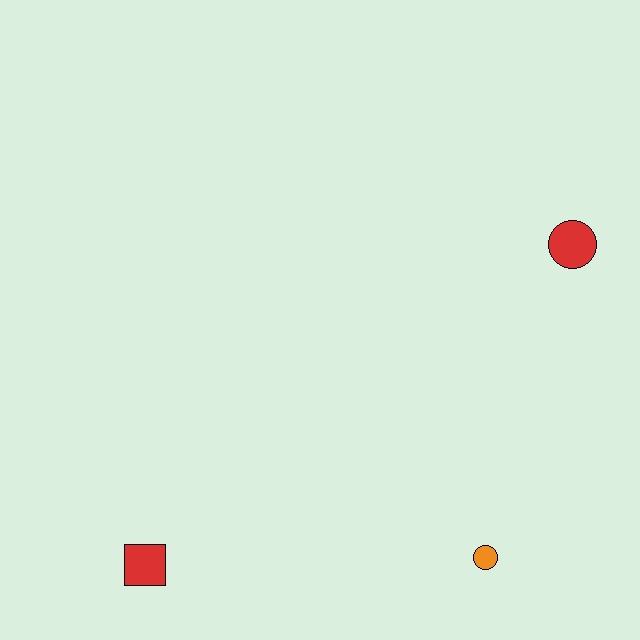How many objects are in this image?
There are 3 objects.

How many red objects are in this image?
There are 2 red objects.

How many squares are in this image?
There is 1 square.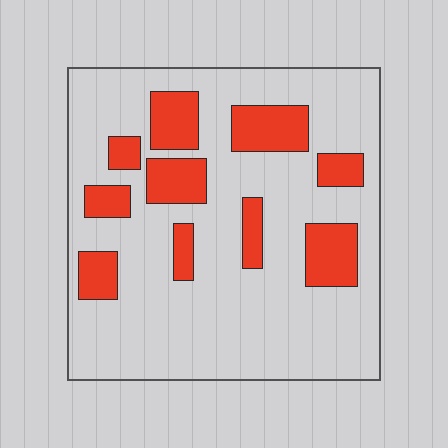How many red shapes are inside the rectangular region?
10.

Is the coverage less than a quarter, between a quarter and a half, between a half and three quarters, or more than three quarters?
Less than a quarter.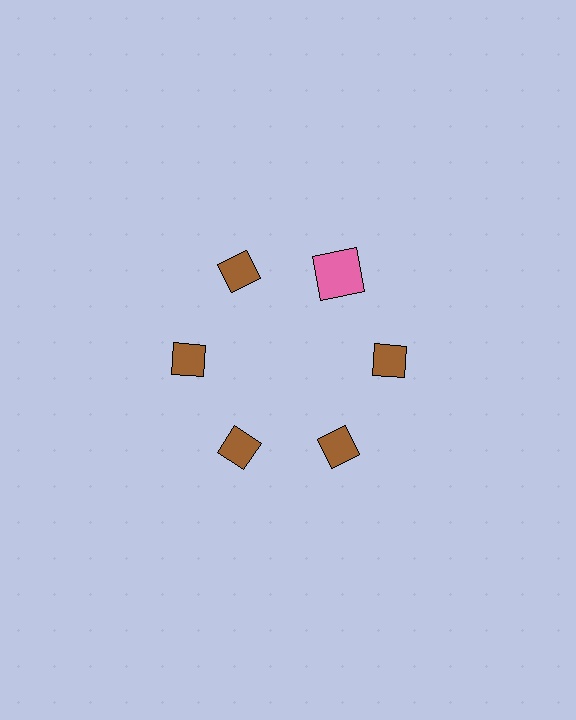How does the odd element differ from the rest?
It differs in both color (pink instead of brown) and shape (square instead of diamond).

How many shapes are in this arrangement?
There are 6 shapes arranged in a ring pattern.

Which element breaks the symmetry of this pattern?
The pink square at roughly the 1 o'clock position breaks the symmetry. All other shapes are brown diamonds.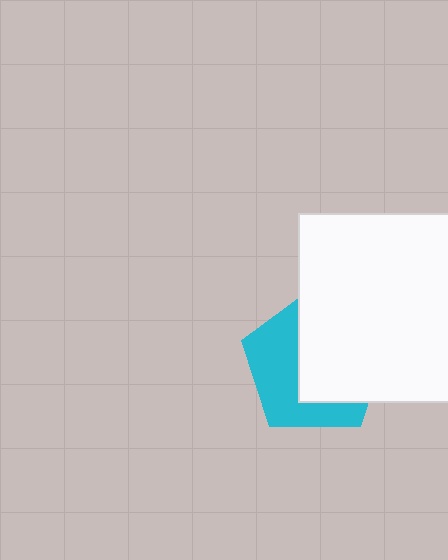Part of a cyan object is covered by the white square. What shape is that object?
It is a pentagon.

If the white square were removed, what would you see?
You would see the complete cyan pentagon.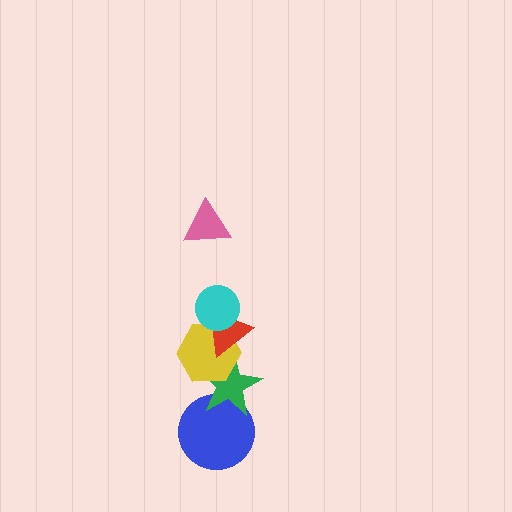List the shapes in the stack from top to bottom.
From top to bottom: the pink triangle, the cyan circle, the red triangle, the yellow hexagon, the green star, the blue circle.